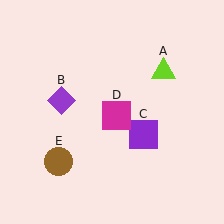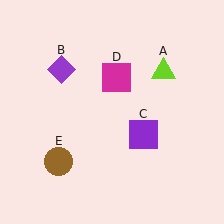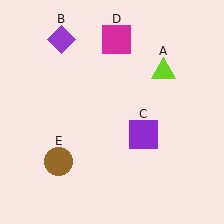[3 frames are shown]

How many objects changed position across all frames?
2 objects changed position: purple diamond (object B), magenta square (object D).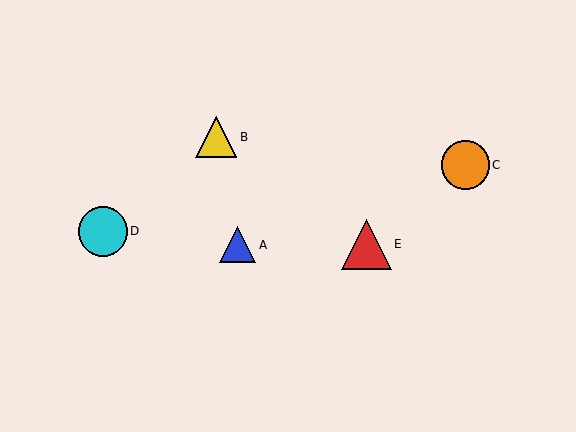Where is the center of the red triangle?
The center of the red triangle is at (366, 244).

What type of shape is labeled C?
Shape C is an orange circle.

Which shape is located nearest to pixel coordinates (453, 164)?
The orange circle (labeled C) at (465, 165) is nearest to that location.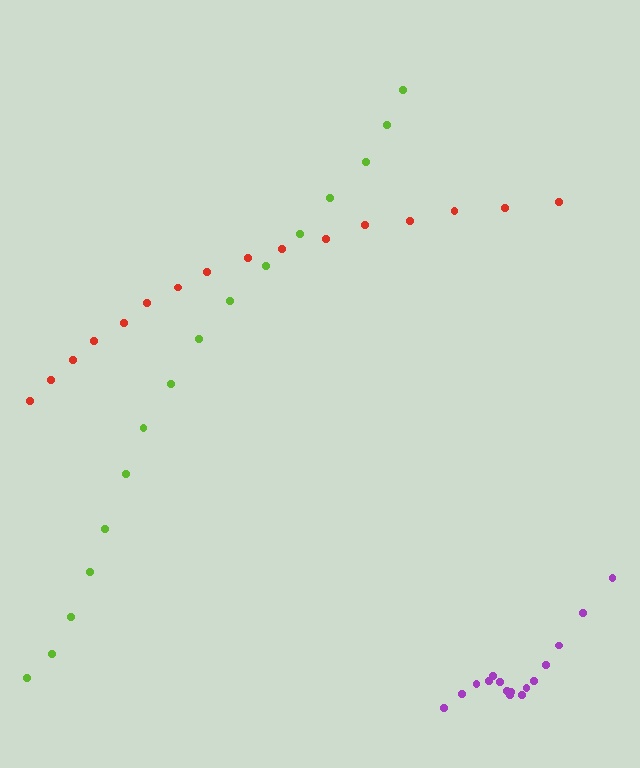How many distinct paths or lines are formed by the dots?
There are 3 distinct paths.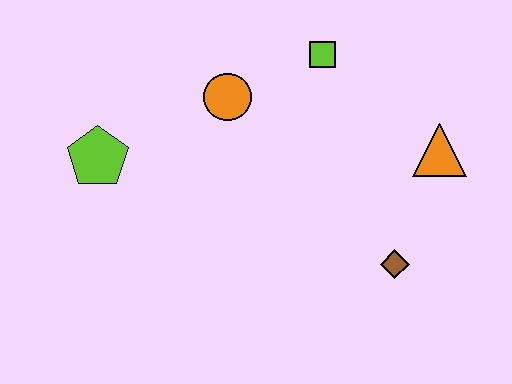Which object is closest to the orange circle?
The lime square is closest to the orange circle.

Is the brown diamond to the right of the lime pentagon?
Yes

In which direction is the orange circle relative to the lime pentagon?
The orange circle is to the right of the lime pentagon.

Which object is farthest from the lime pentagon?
The orange triangle is farthest from the lime pentagon.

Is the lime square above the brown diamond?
Yes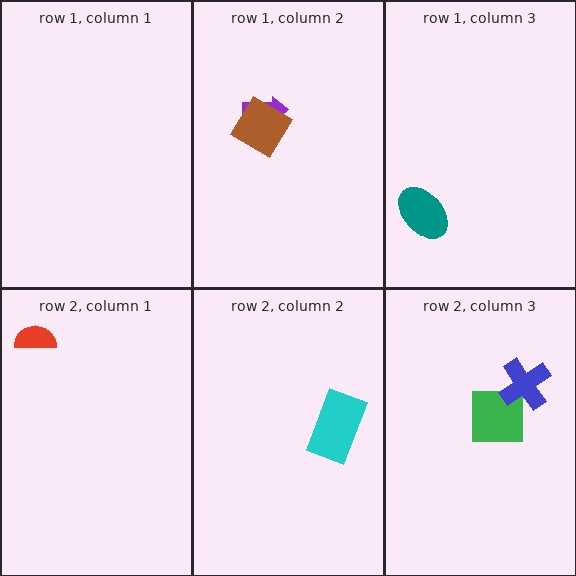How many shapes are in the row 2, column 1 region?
1.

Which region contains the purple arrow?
The row 1, column 2 region.